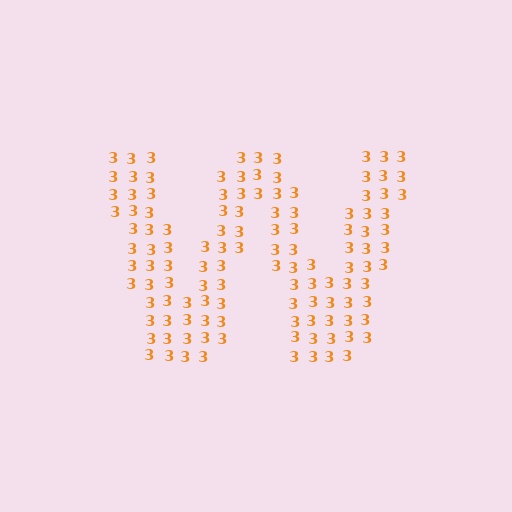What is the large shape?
The large shape is the letter W.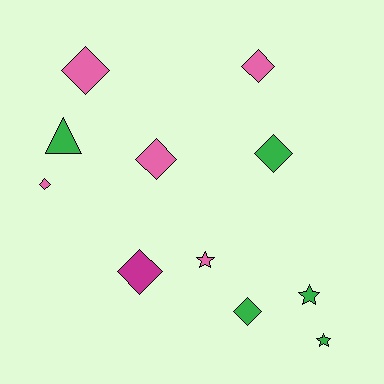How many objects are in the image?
There are 11 objects.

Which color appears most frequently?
Green, with 5 objects.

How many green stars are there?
There are 2 green stars.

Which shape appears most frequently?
Diamond, with 7 objects.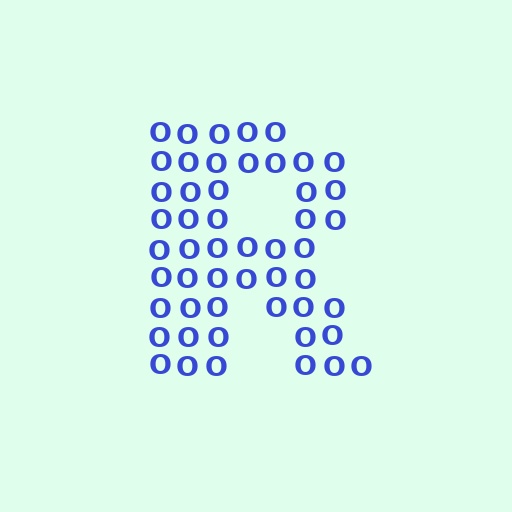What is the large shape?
The large shape is the letter R.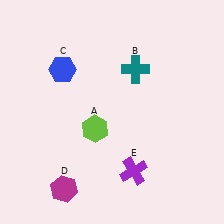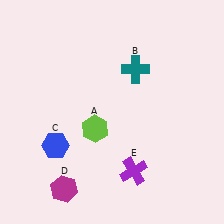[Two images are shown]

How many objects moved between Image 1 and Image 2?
1 object moved between the two images.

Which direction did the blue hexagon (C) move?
The blue hexagon (C) moved down.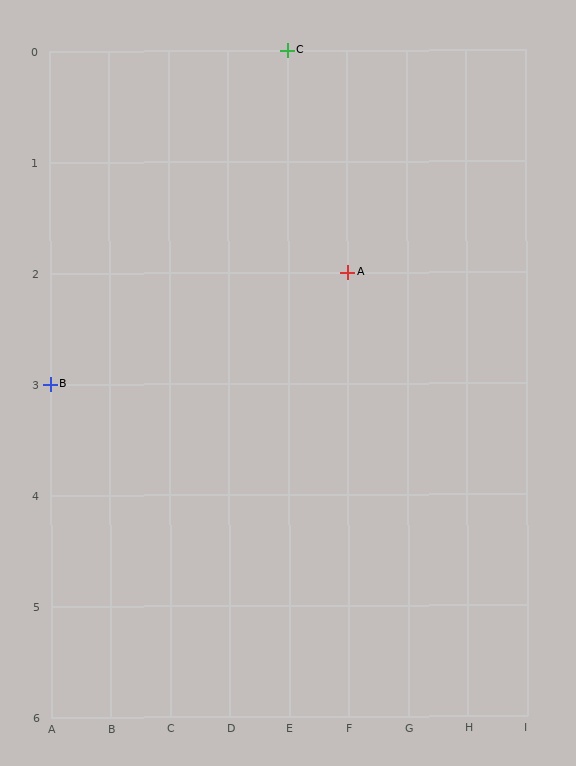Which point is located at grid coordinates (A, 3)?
Point B is at (A, 3).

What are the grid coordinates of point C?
Point C is at grid coordinates (E, 0).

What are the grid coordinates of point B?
Point B is at grid coordinates (A, 3).